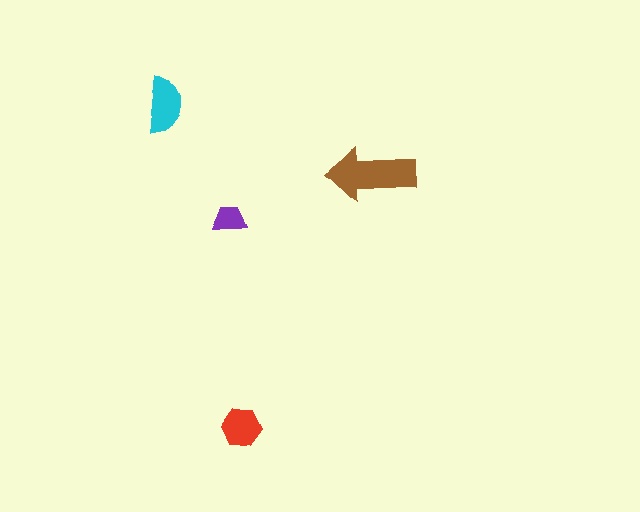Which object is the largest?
The brown arrow.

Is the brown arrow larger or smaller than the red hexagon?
Larger.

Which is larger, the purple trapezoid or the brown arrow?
The brown arrow.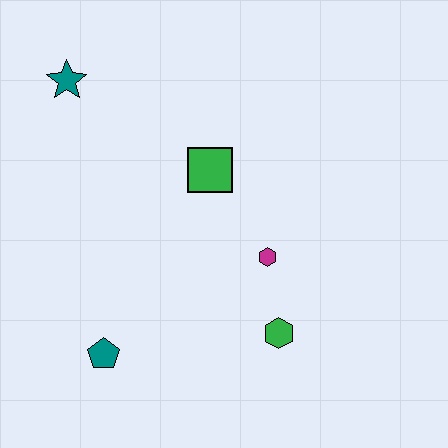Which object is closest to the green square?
The magenta hexagon is closest to the green square.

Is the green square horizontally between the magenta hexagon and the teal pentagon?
Yes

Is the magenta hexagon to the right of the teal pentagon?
Yes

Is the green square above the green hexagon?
Yes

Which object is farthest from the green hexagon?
The teal star is farthest from the green hexagon.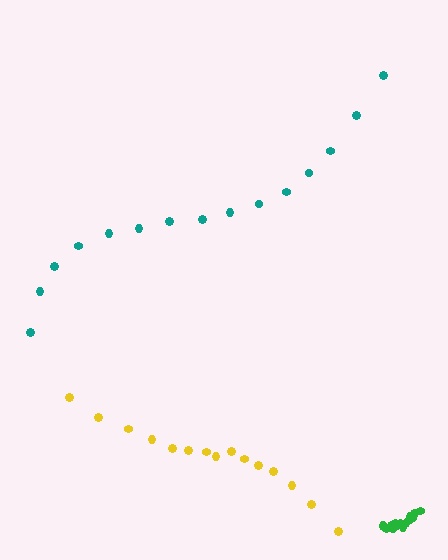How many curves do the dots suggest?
There are 3 distinct paths.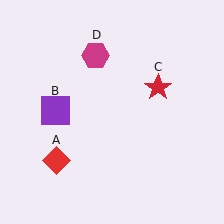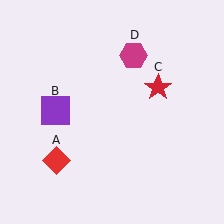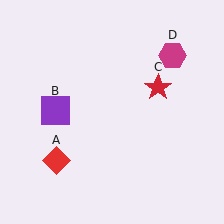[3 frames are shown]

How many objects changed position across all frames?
1 object changed position: magenta hexagon (object D).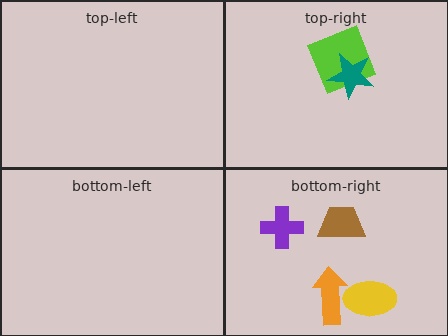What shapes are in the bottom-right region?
The purple cross, the orange arrow, the yellow ellipse, the brown trapezoid.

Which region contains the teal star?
The top-right region.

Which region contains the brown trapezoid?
The bottom-right region.